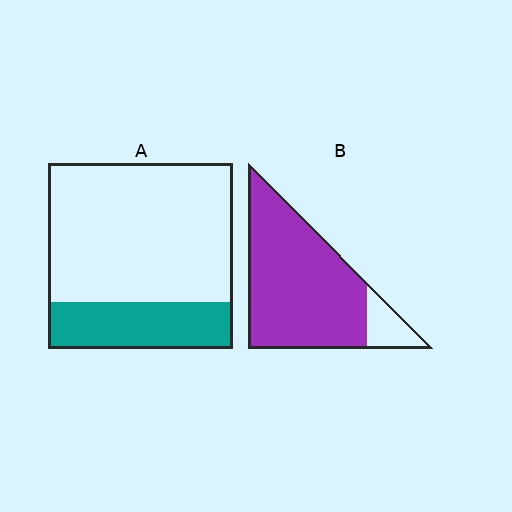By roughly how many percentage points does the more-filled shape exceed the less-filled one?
By roughly 60 percentage points (B over A).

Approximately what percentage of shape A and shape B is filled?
A is approximately 25% and B is approximately 85%.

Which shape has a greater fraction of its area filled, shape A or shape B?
Shape B.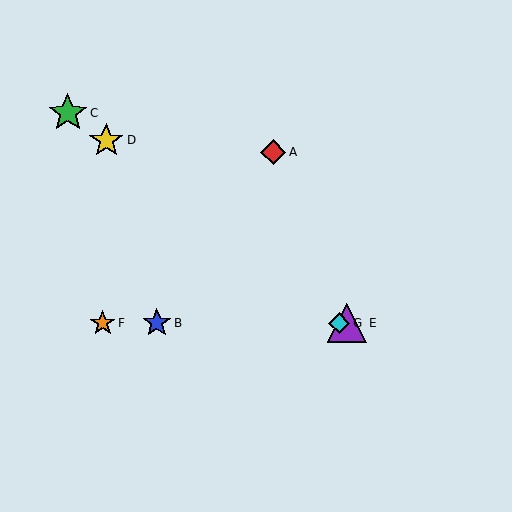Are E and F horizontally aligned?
Yes, both are at y≈323.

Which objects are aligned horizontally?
Objects B, E, F, G are aligned horizontally.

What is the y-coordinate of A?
Object A is at y≈152.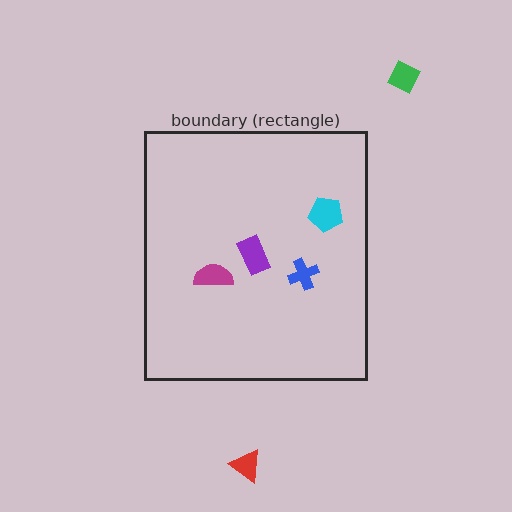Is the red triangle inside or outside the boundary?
Outside.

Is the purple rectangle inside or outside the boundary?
Inside.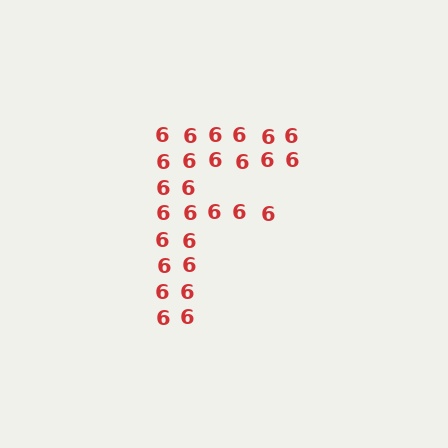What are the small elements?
The small elements are digit 6's.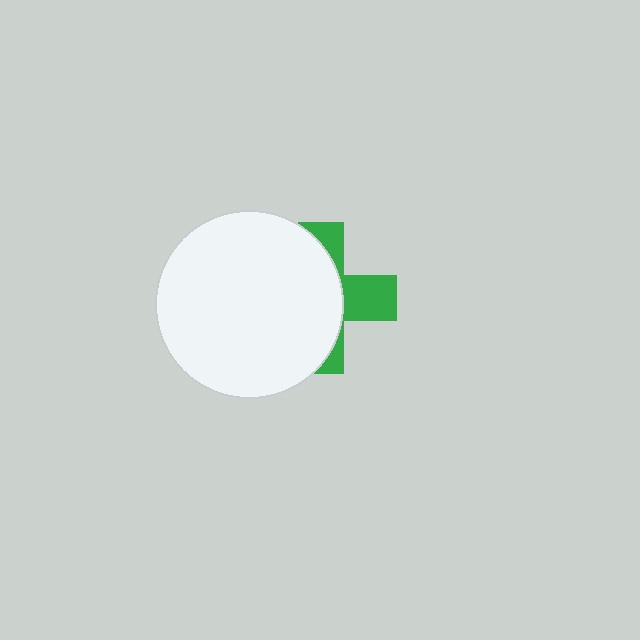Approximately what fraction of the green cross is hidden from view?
Roughly 64% of the green cross is hidden behind the white circle.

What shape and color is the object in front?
The object in front is a white circle.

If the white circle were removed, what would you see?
You would see the complete green cross.